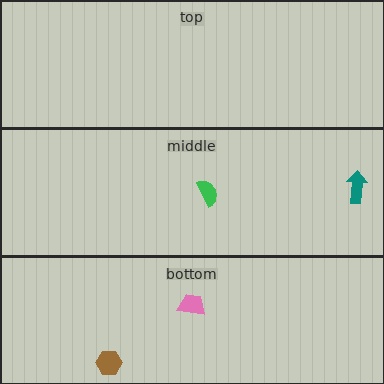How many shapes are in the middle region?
2.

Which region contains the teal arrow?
The middle region.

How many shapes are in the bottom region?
2.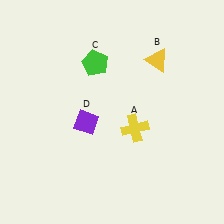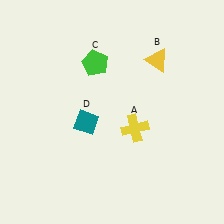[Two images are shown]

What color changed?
The diamond (D) changed from purple in Image 1 to teal in Image 2.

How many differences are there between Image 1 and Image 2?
There is 1 difference between the two images.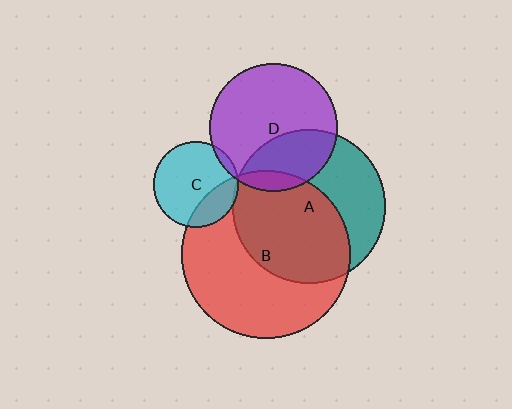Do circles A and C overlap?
Yes.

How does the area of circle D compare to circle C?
Approximately 2.3 times.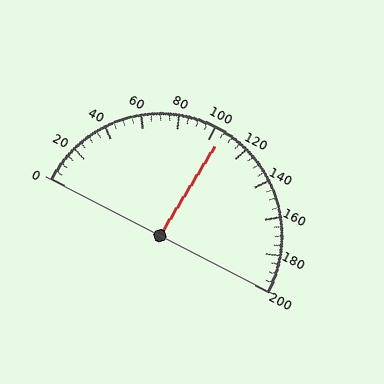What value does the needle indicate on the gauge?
The needle indicates approximately 105.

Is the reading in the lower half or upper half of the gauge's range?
The reading is in the upper half of the range (0 to 200).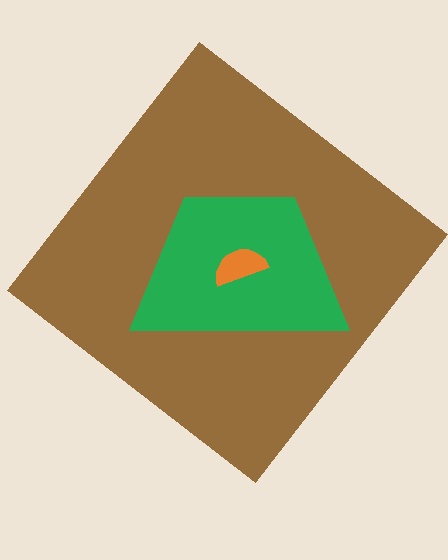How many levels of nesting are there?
3.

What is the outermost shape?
The brown diamond.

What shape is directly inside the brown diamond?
The green trapezoid.